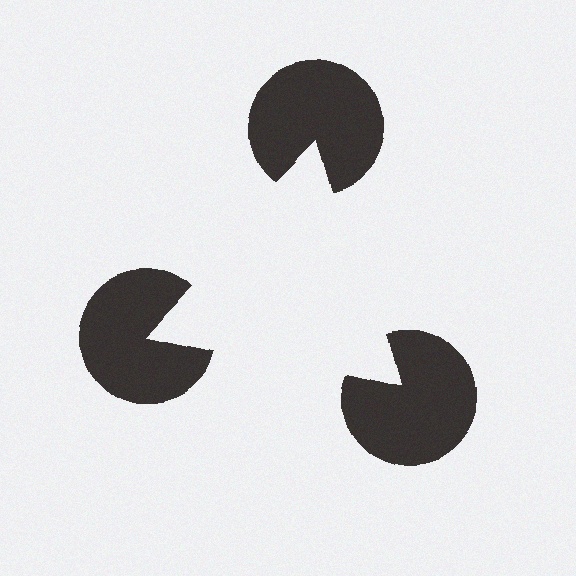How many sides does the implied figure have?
3 sides.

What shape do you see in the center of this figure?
An illusory triangle — its edges are inferred from the aligned wedge cuts in the pac-man discs, not physically drawn.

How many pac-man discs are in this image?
There are 3 — one at each vertex of the illusory triangle.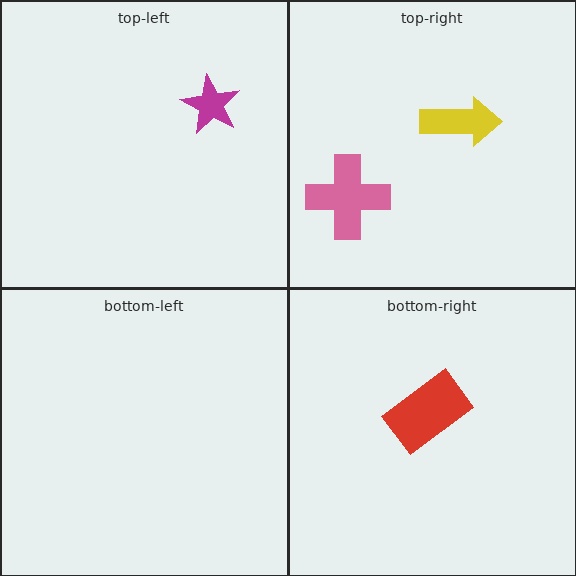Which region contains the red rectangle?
The bottom-right region.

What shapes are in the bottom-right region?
The red rectangle.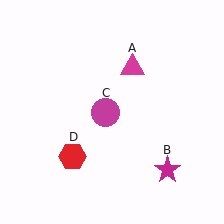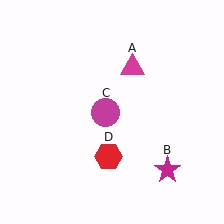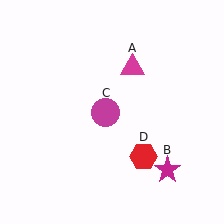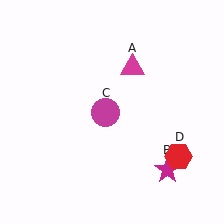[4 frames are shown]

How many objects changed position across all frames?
1 object changed position: red hexagon (object D).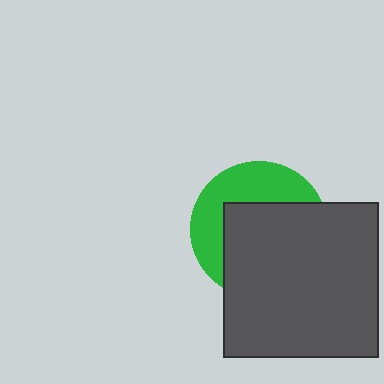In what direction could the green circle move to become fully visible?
The green circle could move toward the upper-left. That would shift it out from behind the dark gray square entirely.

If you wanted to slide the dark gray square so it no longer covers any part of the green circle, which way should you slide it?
Slide it toward the lower-right — that is the most direct way to separate the two shapes.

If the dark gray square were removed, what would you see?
You would see the complete green circle.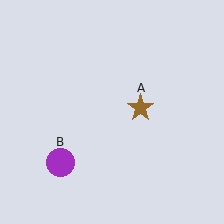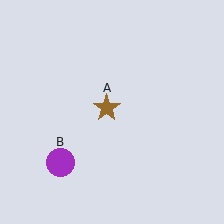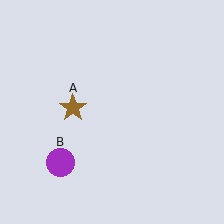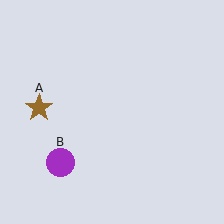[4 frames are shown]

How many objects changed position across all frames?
1 object changed position: brown star (object A).